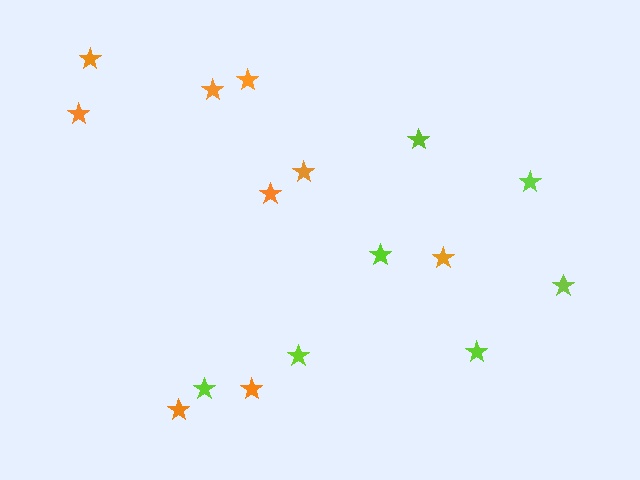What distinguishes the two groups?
There are 2 groups: one group of lime stars (7) and one group of orange stars (9).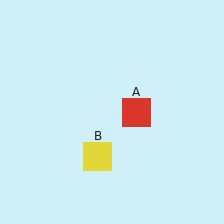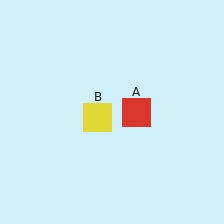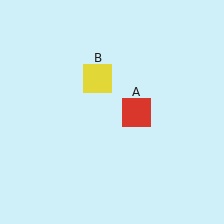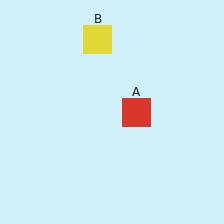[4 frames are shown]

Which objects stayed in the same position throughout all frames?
Red square (object A) remained stationary.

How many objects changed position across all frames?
1 object changed position: yellow square (object B).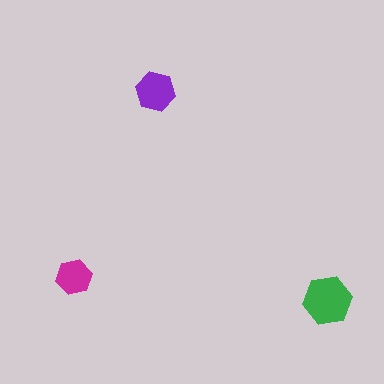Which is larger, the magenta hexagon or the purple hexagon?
The purple one.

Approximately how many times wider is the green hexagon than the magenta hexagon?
About 1.5 times wider.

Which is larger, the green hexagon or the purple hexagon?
The green one.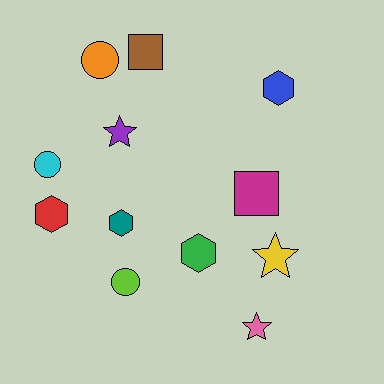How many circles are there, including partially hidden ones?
There are 3 circles.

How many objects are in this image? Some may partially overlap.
There are 12 objects.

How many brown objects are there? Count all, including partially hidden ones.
There is 1 brown object.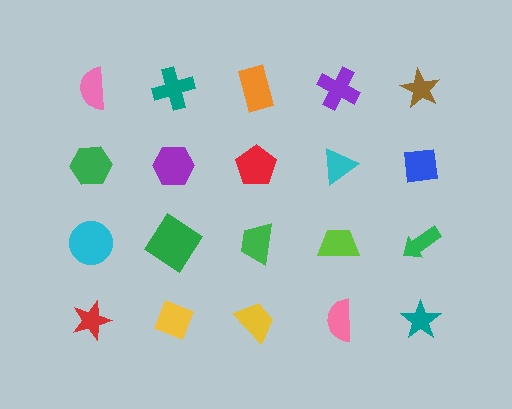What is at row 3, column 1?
A cyan circle.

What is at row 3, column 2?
A green diamond.